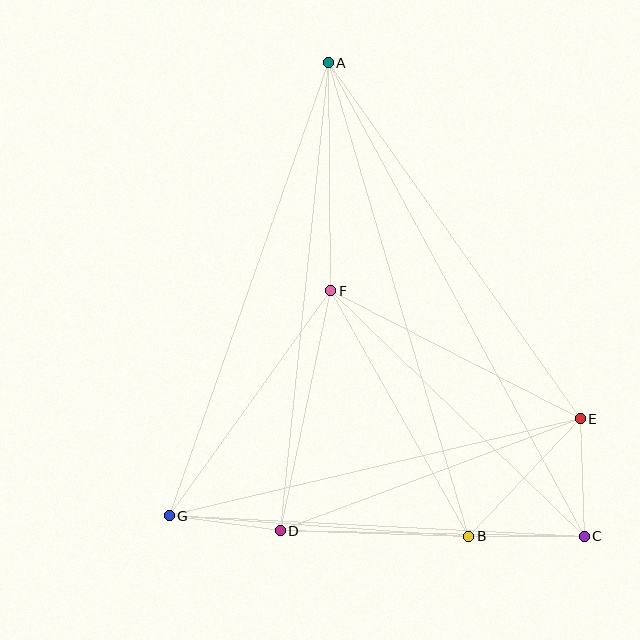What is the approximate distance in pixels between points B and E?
The distance between B and E is approximately 162 pixels.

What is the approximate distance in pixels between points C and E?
The distance between C and E is approximately 117 pixels.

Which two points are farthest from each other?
Points A and C are farthest from each other.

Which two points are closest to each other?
Points D and G are closest to each other.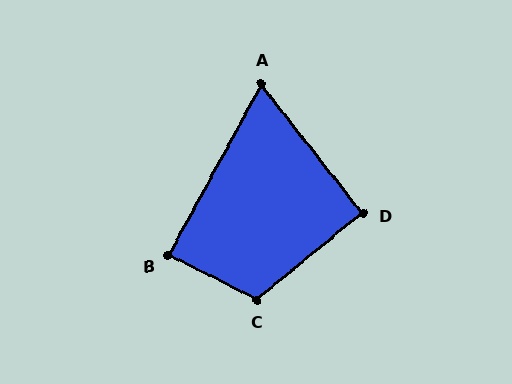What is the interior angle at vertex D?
Approximately 92 degrees (approximately right).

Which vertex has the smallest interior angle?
A, at approximately 67 degrees.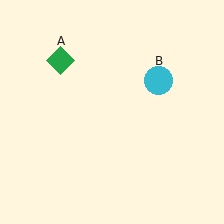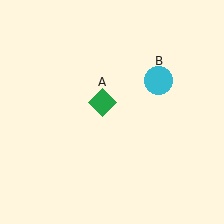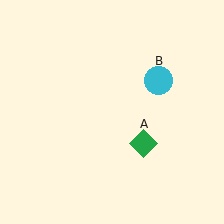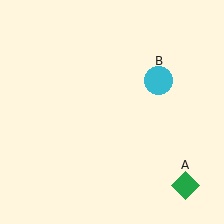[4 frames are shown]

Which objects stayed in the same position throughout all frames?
Cyan circle (object B) remained stationary.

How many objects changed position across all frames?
1 object changed position: green diamond (object A).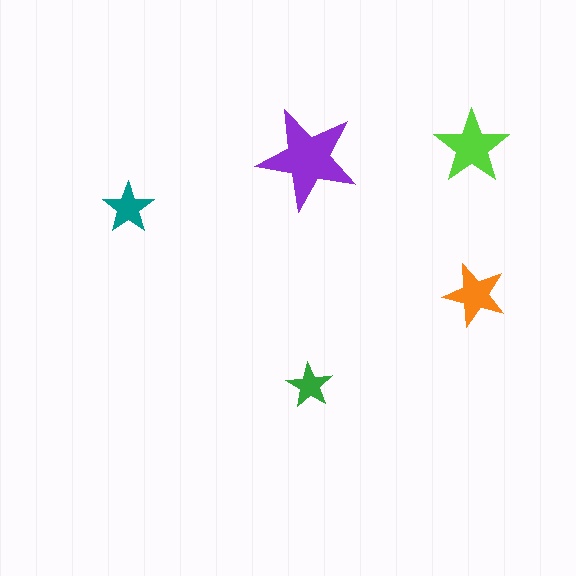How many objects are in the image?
There are 5 objects in the image.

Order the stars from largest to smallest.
the purple one, the lime one, the orange one, the teal one, the green one.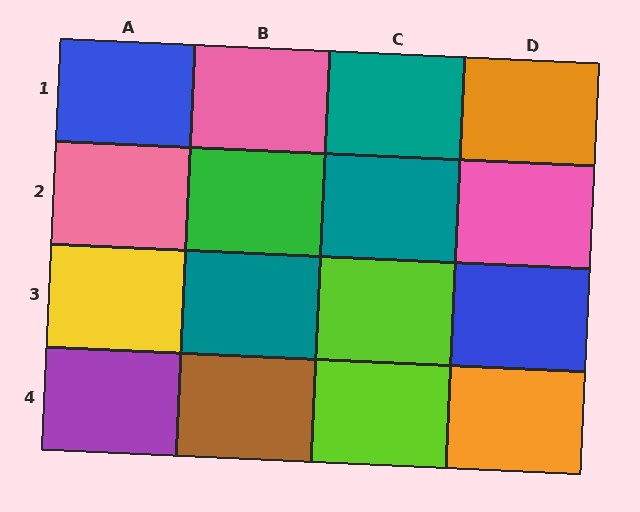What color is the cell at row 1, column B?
Pink.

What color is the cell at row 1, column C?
Teal.